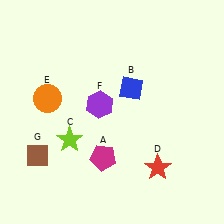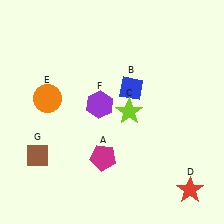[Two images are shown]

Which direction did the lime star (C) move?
The lime star (C) moved right.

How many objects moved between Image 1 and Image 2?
2 objects moved between the two images.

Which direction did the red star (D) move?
The red star (D) moved right.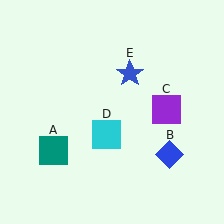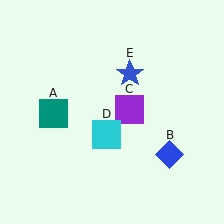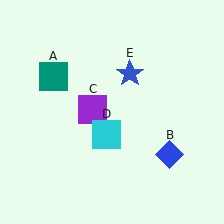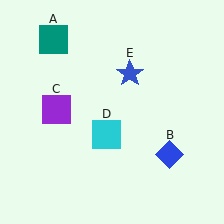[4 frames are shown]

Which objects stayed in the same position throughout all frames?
Blue diamond (object B) and cyan square (object D) and blue star (object E) remained stationary.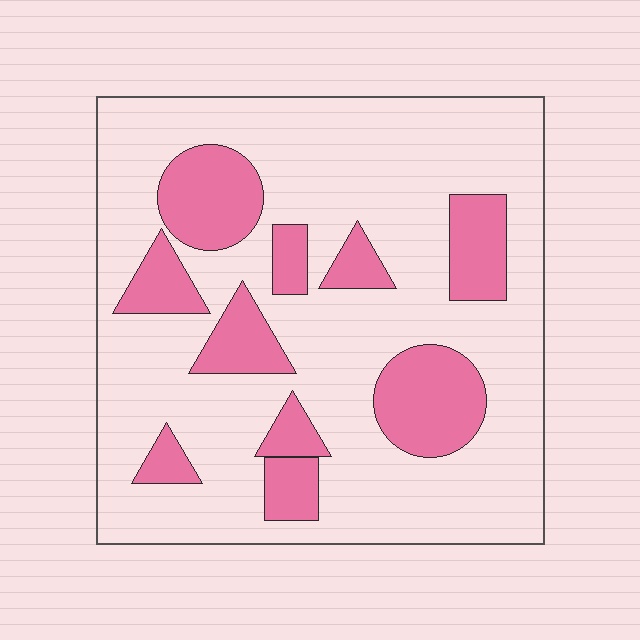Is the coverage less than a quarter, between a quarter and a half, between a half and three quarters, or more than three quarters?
Less than a quarter.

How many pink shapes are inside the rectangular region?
10.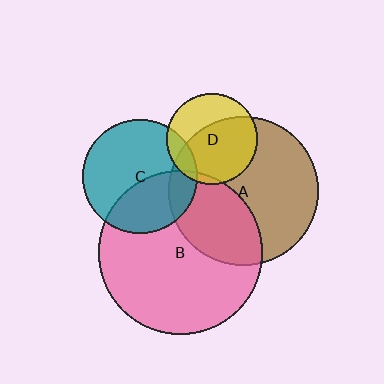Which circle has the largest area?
Circle B (pink).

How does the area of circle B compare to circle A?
Approximately 1.2 times.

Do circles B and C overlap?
Yes.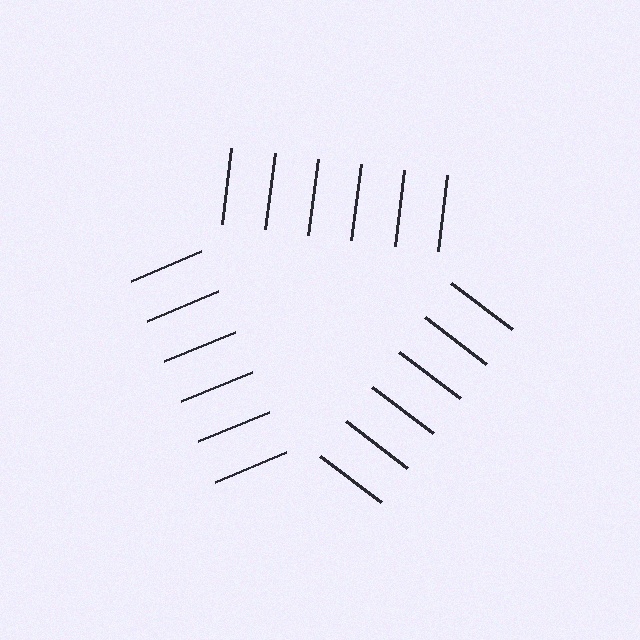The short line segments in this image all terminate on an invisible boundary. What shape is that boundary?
An illusory triangle — the line segments terminate on its edges but no continuous stroke is drawn.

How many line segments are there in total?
18 — 6 along each of the 3 edges.